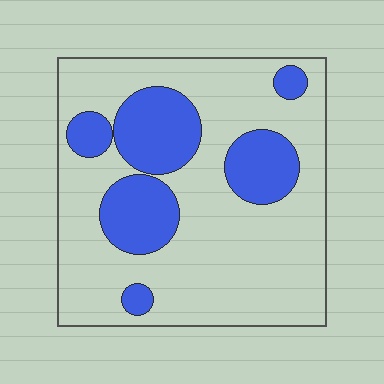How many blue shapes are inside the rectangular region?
6.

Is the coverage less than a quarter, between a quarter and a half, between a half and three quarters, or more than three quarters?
Between a quarter and a half.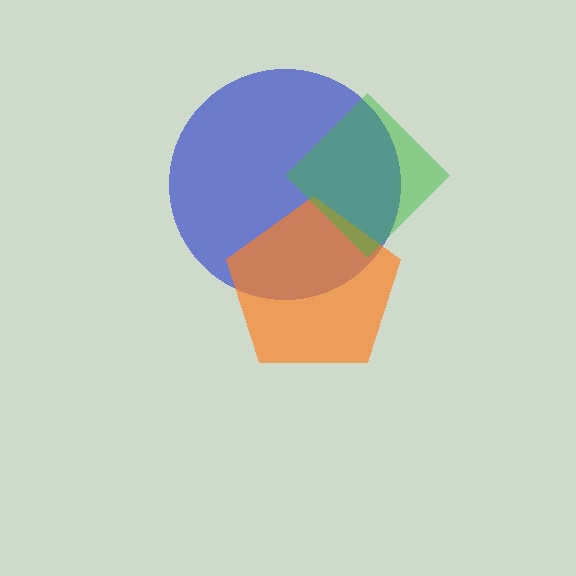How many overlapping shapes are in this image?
There are 3 overlapping shapes in the image.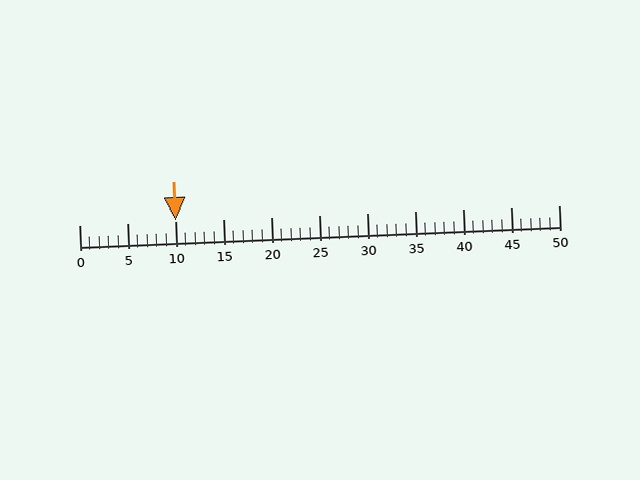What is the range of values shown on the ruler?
The ruler shows values from 0 to 50.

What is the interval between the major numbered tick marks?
The major tick marks are spaced 5 units apart.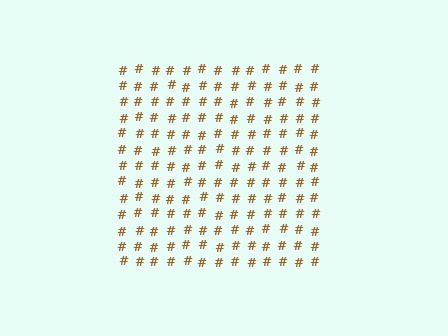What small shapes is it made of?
It is made of small hash symbols.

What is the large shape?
The large shape is a square.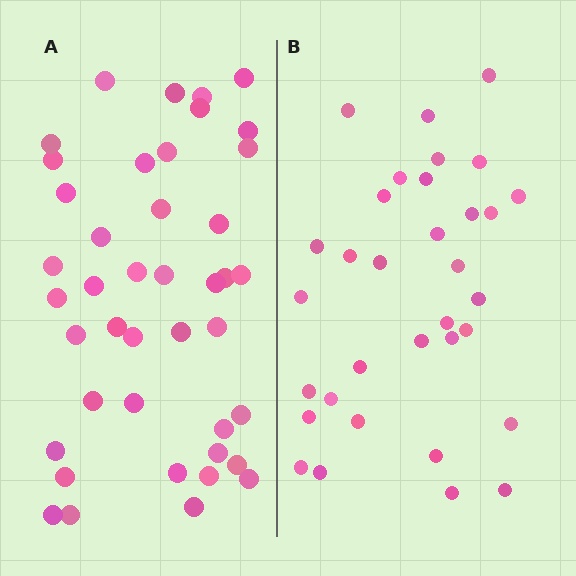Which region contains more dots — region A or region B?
Region A (the left region) has more dots.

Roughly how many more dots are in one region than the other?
Region A has roughly 8 or so more dots than region B.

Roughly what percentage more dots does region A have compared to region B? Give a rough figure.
About 25% more.